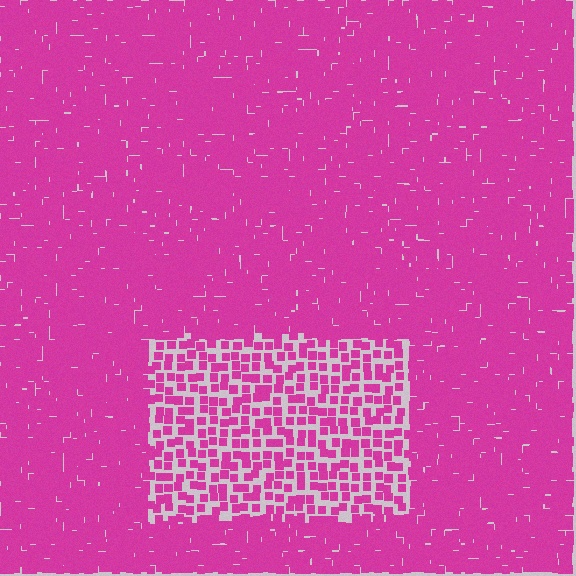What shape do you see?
I see a rectangle.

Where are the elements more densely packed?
The elements are more densely packed outside the rectangle boundary.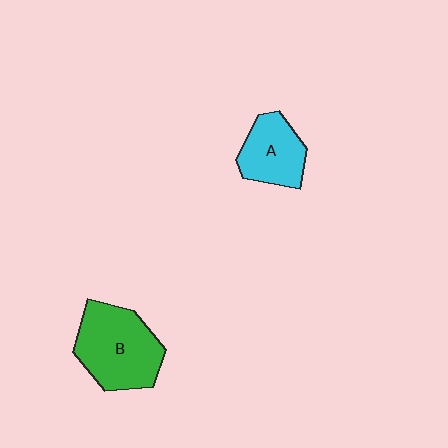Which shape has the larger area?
Shape B (green).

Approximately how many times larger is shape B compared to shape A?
Approximately 1.5 times.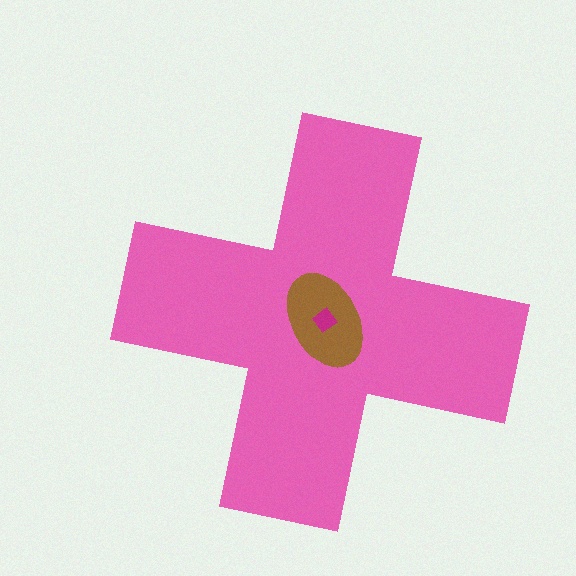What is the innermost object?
The magenta diamond.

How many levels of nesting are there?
3.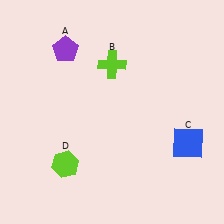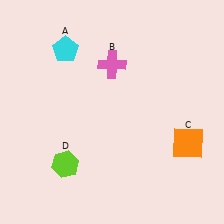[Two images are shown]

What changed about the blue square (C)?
In Image 1, C is blue. In Image 2, it changed to orange.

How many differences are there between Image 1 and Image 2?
There are 3 differences between the two images.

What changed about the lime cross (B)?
In Image 1, B is lime. In Image 2, it changed to pink.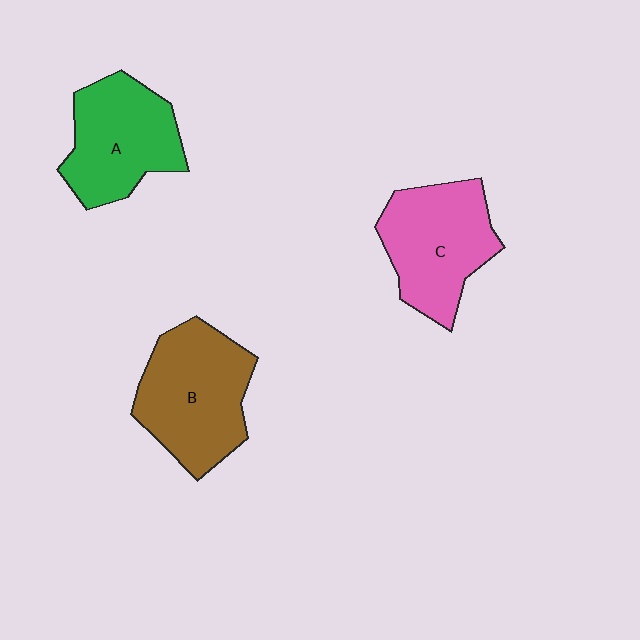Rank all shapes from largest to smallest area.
From largest to smallest: B (brown), C (pink), A (green).